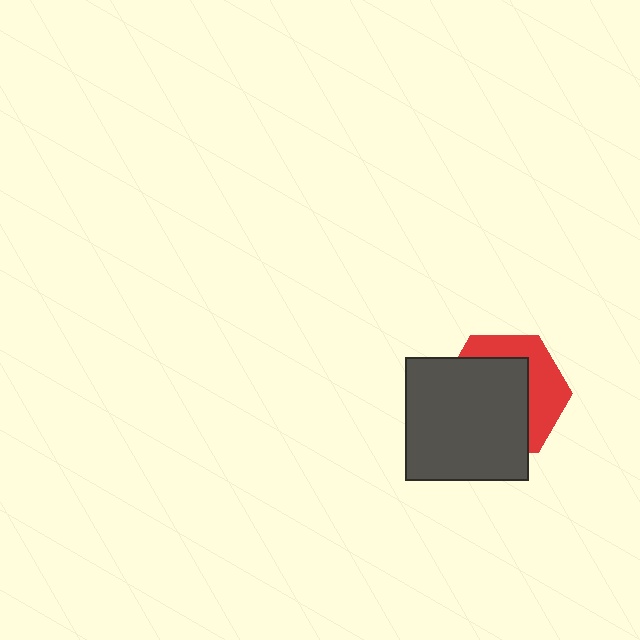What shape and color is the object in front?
The object in front is a dark gray square.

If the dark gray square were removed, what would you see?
You would see the complete red hexagon.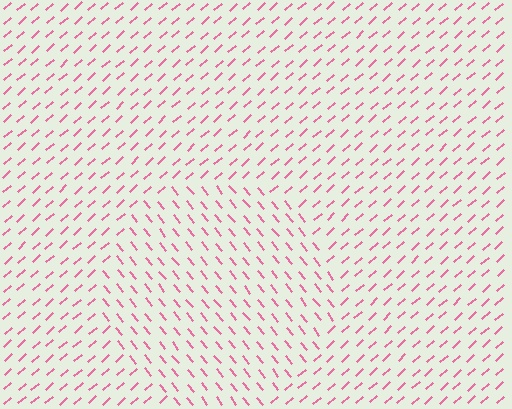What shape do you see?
I see a circle.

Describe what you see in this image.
The image is filled with small pink line segments. A circle region in the image has lines oriented differently from the surrounding lines, creating a visible texture boundary.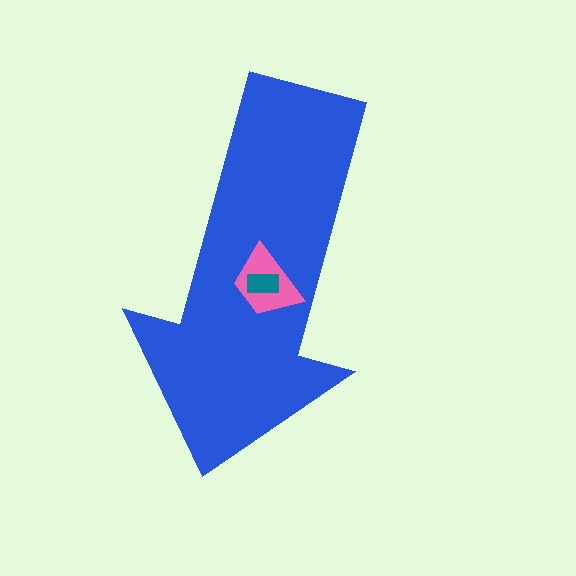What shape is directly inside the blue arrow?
The pink trapezoid.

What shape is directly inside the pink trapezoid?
The teal rectangle.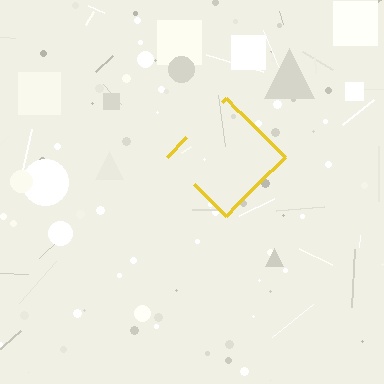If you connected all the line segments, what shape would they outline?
They would outline a diamond.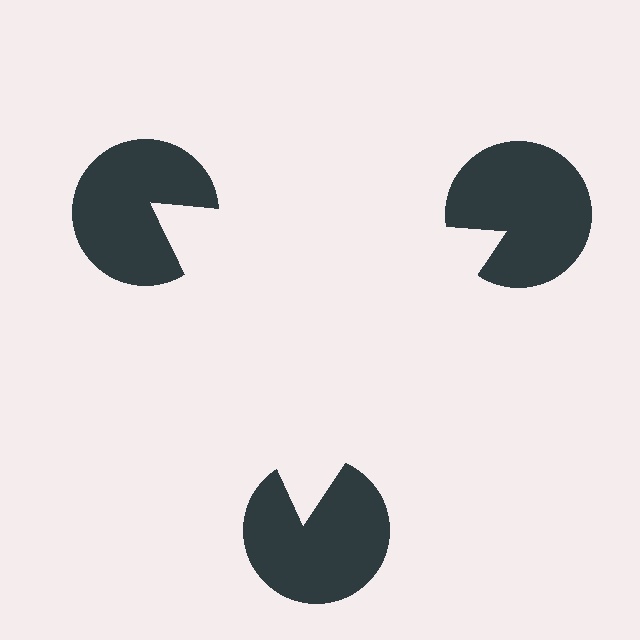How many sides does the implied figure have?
3 sides.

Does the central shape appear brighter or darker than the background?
It typically appears slightly brighter than the background, even though no actual brightness change is drawn.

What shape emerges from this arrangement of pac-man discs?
An illusory triangle — its edges are inferred from the aligned wedge cuts in the pac-man discs, not physically drawn.